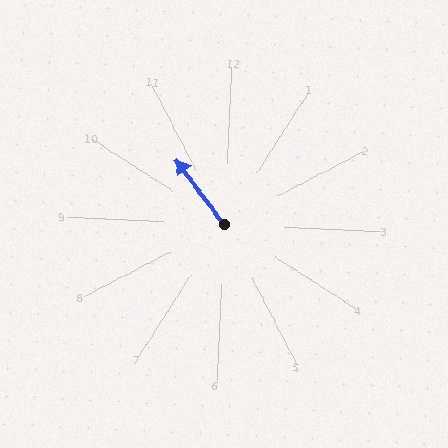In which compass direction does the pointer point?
Northwest.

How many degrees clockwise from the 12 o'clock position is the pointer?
Approximately 321 degrees.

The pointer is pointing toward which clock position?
Roughly 11 o'clock.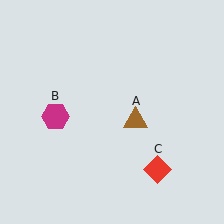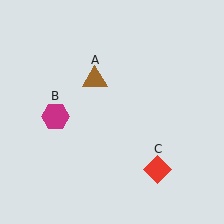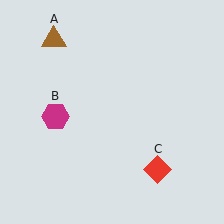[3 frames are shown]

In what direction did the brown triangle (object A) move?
The brown triangle (object A) moved up and to the left.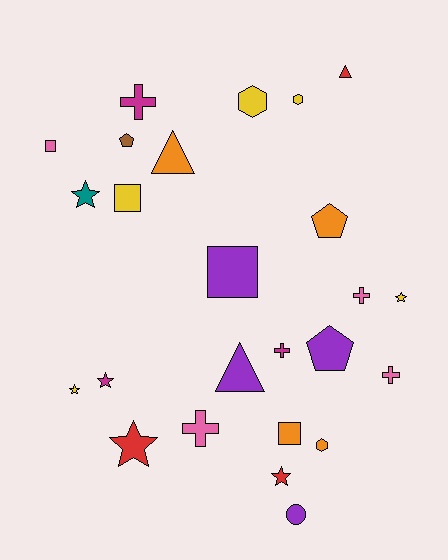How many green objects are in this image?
There are no green objects.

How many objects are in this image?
There are 25 objects.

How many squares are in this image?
There are 4 squares.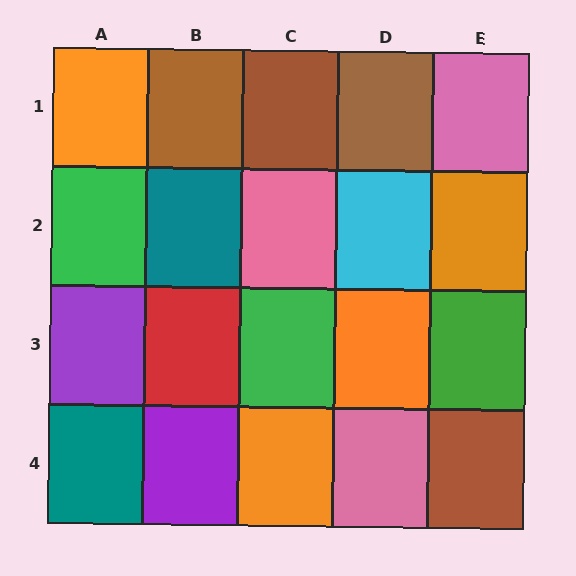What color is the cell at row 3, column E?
Green.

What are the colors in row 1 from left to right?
Orange, brown, brown, brown, pink.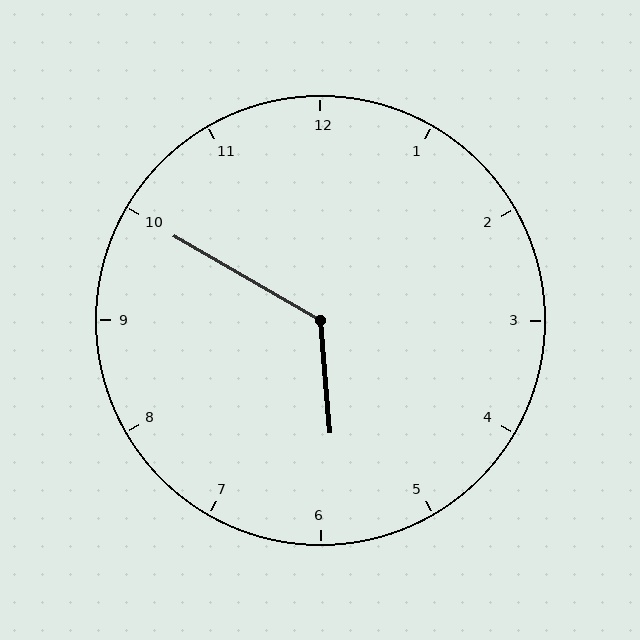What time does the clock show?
5:50.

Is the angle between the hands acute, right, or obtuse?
It is obtuse.